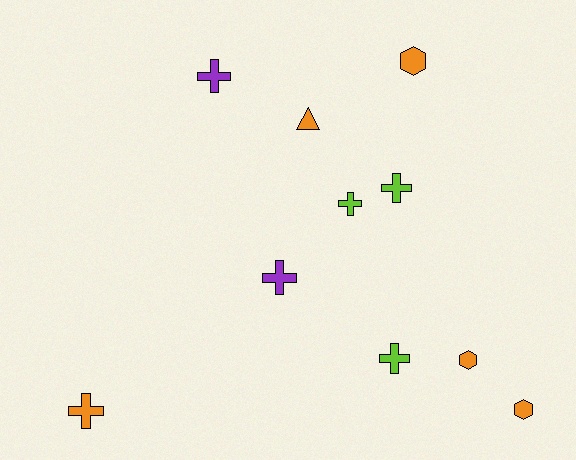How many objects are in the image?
There are 10 objects.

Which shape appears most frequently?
Cross, with 6 objects.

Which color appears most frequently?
Orange, with 5 objects.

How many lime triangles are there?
There are no lime triangles.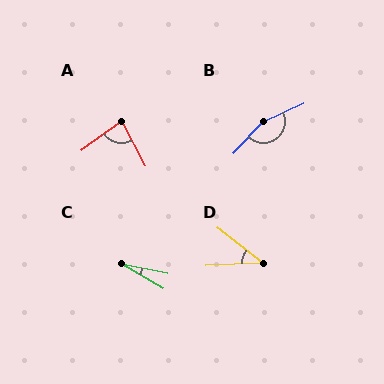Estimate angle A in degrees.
Approximately 82 degrees.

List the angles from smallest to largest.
C (20°), D (40°), A (82°), B (158°).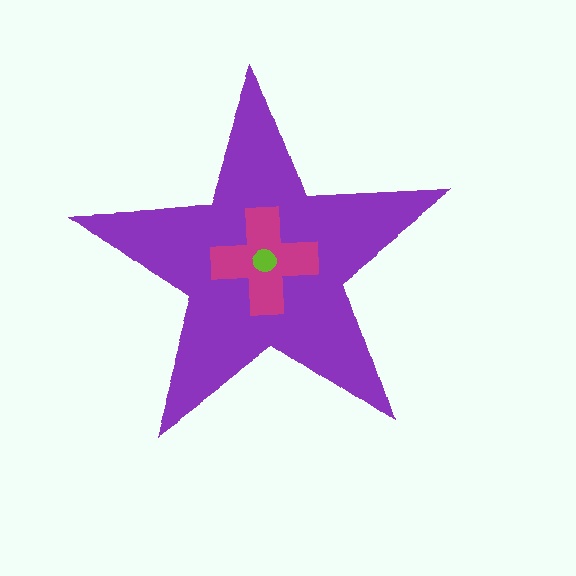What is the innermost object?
The lime circle.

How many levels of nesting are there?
3.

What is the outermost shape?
The purple star.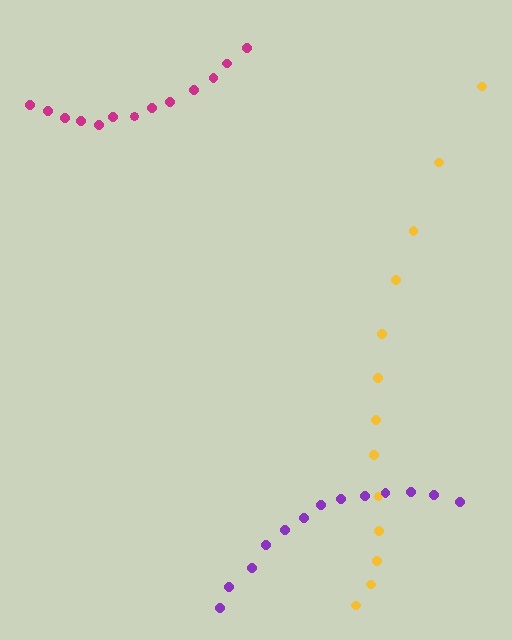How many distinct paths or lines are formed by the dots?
There are 3 distinct paths.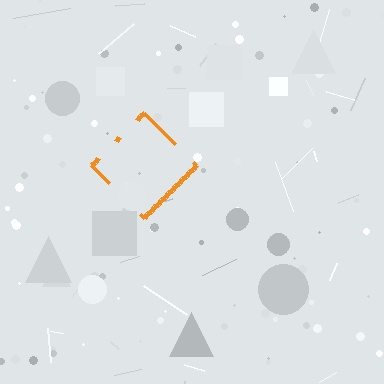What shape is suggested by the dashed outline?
The dashed outline suggests a diamond.